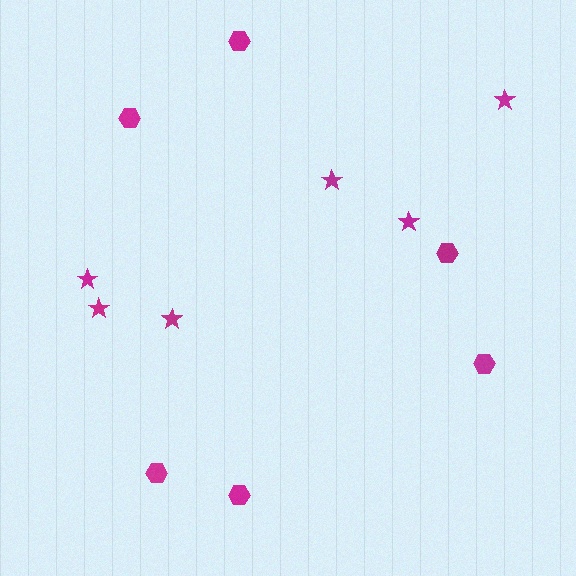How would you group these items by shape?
There are 2 groups: one group of stars (6) and one group of hexagons (6).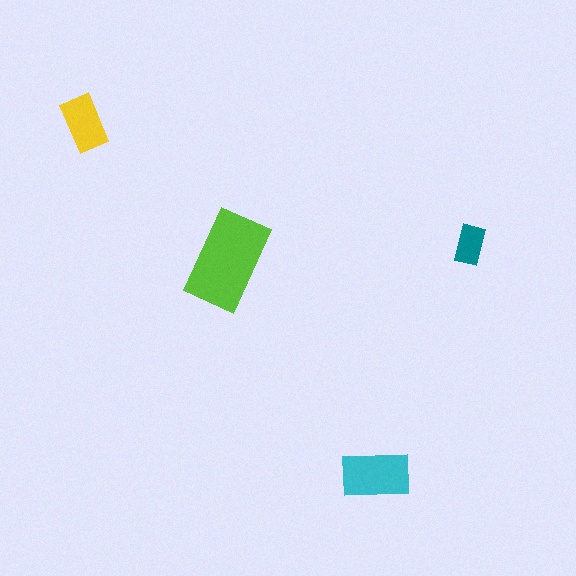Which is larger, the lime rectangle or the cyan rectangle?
The lime one.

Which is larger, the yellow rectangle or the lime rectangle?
The lime one.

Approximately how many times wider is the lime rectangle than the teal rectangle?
About 2.5 times wider.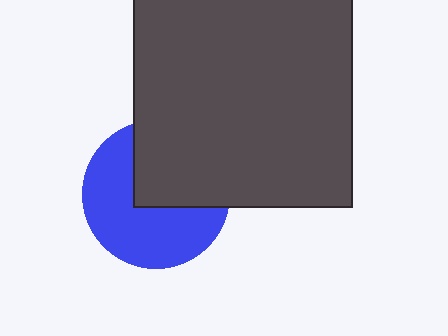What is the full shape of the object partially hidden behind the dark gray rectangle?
The partially hidden object is a blue circle.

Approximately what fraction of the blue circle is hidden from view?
Roughly 42% of the blue circle is hidden behind the dark gray rectangle.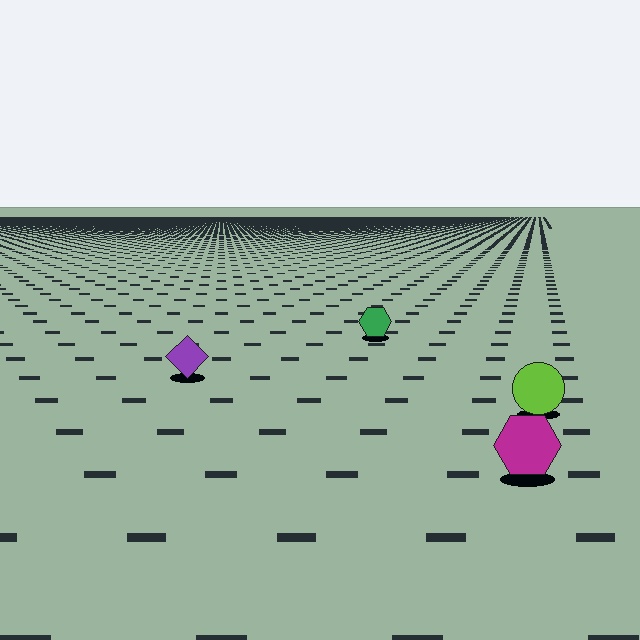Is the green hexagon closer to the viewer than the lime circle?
No. The lime circle is closer — you can tell from the texture gradient: the ground texture is coarser near it.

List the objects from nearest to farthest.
From nearest to farthest: the magenta hexagon, the lime circle, the purple diamond, the green hexagon.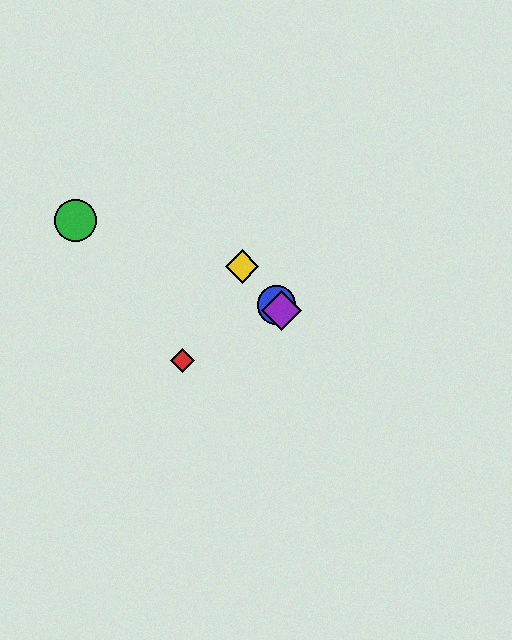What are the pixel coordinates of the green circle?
The green circle is at (76, 220).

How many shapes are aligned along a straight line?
3 shapes (the blue circle, the yellow diamond, the purple diamond) are aligned along a straight line.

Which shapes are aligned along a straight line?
The blue circle, the yellow diamond, the purple diamond are aligned along a straight line.